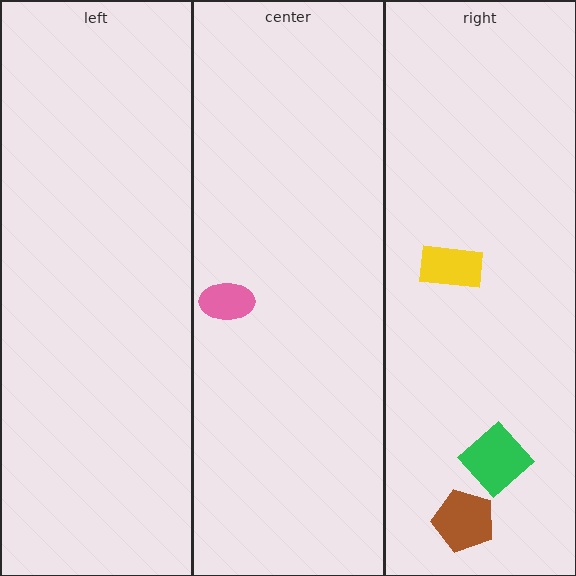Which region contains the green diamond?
The right region.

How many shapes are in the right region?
3.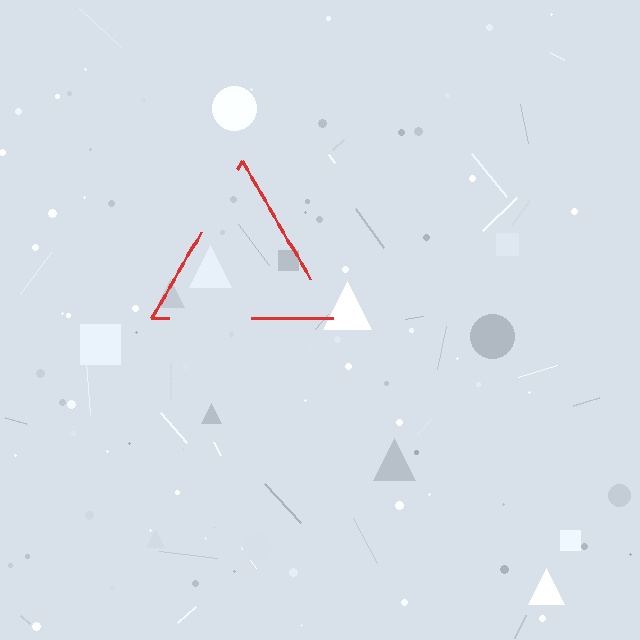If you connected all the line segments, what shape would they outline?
They would outline a triangle.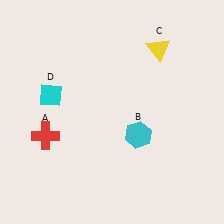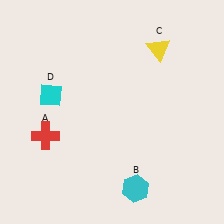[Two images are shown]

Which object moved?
The cyan hexagon (B) moved down.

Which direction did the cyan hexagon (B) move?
The cyan hexagon (B) moved down.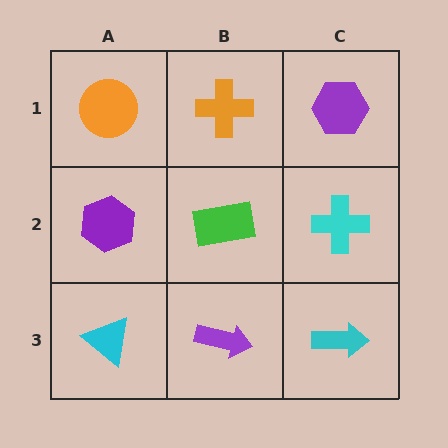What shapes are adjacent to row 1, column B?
A green rectangle (row 2, column B), an orange circle (row 1, column A), a purple hexagon (row 1, column C).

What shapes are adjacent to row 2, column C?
A purple hexagon (row 1, column C), a cyan arrow (row 3, column C), a green rectangle (row 2, column B).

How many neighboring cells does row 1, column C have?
2.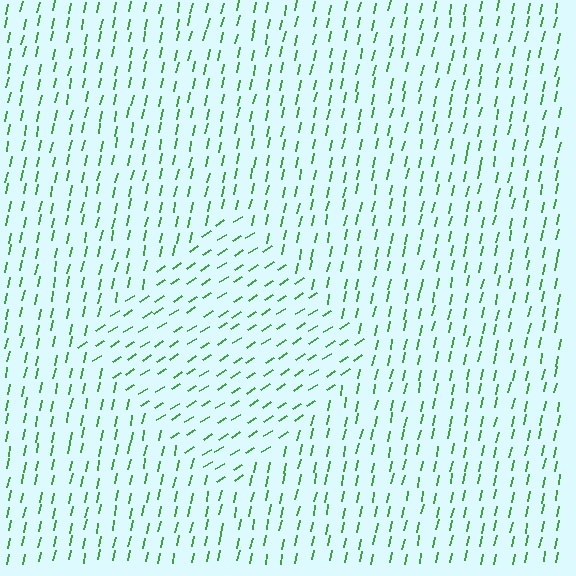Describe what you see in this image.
The image is filled with small green line segments. A diamond region in the image has lines oriented differently from the surrounding lines, creating a visible texture boundary.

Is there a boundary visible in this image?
Yes, there is a texture boundary formed by a change in line orientation.